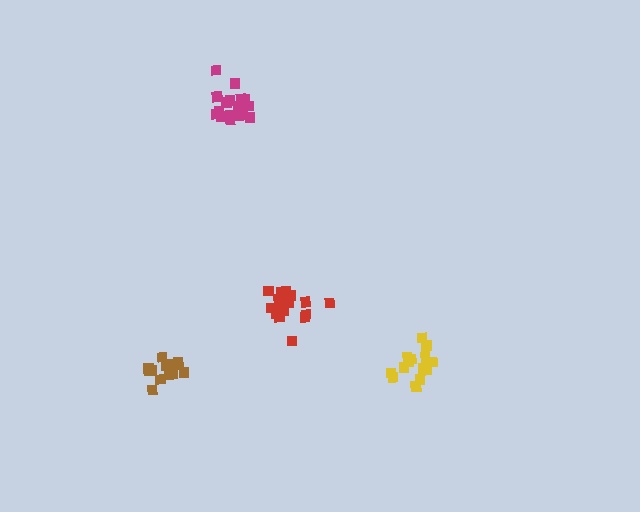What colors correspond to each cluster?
The clusters are colored: red, brown, magenta, yellow.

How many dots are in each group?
Group 1: 17 dots, Group 2: 14 dots, Group 3: 19 dots, Group 4: 14 dots (64 total).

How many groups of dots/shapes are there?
There are 4 groups.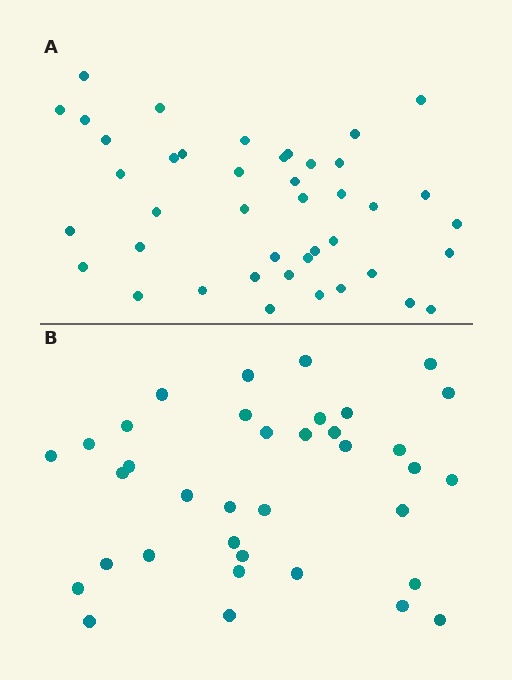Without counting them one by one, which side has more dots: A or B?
Region A (the top region) has more dots.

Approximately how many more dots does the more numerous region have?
Region A has about 6 more dots than region B.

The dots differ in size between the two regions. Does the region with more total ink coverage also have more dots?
No. Region B has more total ink coverage because its dots are larger, but region A actually contains more individual dots. Total area can be misleading — the number of items is what matters here.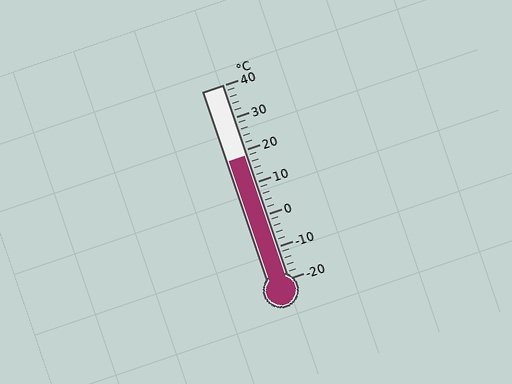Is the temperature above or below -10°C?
The temperature is above -10°C.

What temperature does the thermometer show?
The thermometer shows approximately 18°C.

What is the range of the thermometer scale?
The thermometer scale ranges from -20°C to 40°C.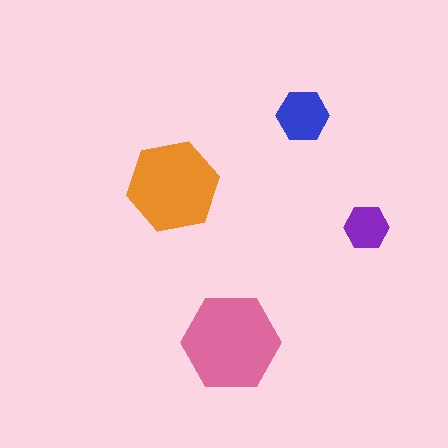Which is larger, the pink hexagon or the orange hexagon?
The pink one.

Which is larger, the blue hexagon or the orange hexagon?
The orange one.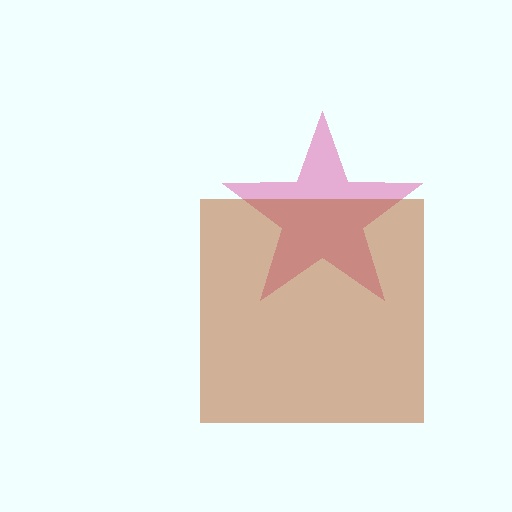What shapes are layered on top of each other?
The layered shapes are: a magenta star, a brown square.